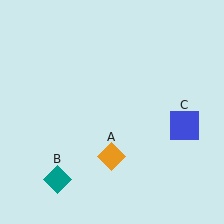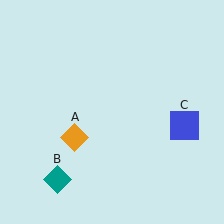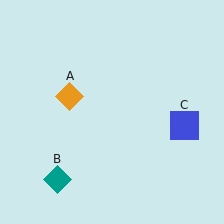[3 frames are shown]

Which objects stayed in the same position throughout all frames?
Teal diamond (object B) and blue square (object C) remained stationary.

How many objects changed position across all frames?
1 object changed position: orange diamond (object A).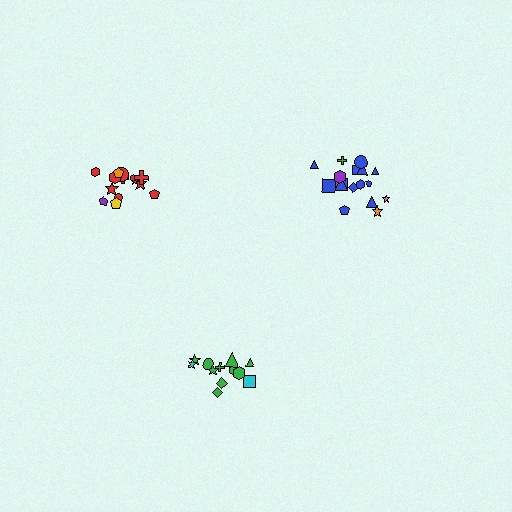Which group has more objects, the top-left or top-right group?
The top-right group.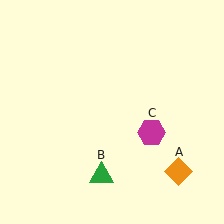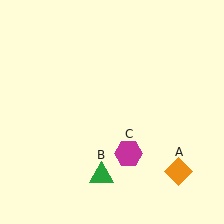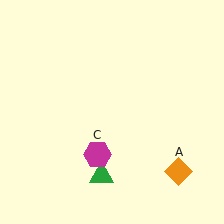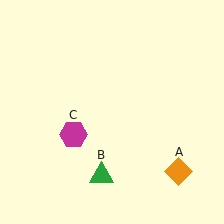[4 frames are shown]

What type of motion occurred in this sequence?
The magenta hexagon (object C) rotated clockwise around the center of the scene.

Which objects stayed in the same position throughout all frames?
Orange diamond (object A) and green triangle (object B) remained stationary.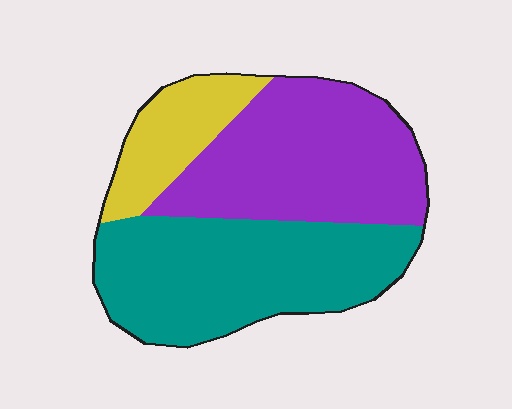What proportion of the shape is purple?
Purple takes up about two fifths (2/5) of the shape.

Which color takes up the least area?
Yellow, at roughly 15%.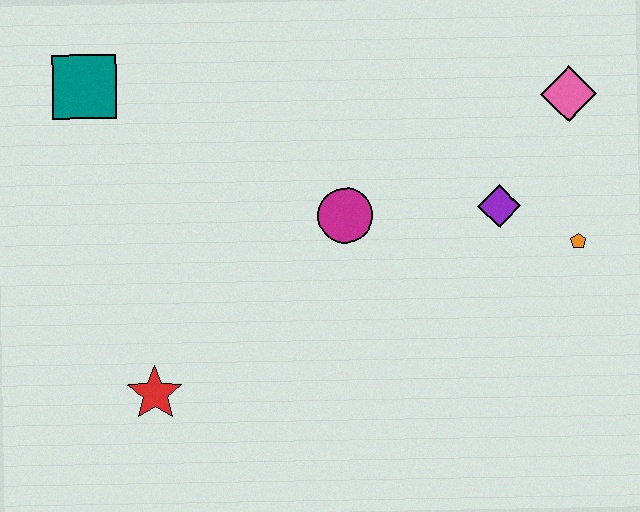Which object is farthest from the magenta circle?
The teal square is farthest from the magenta circle.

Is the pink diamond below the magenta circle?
No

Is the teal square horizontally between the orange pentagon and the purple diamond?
No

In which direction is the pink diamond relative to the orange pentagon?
The pink diamond is above the orange pentagon.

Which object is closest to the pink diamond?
The purple diamond is closest to the pink diamond.